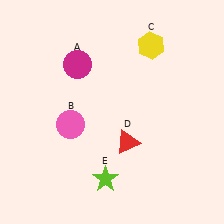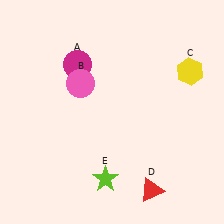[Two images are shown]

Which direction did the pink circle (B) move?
The pink circle (B) moved up.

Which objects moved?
The objects that moved are: the pink circle (B), the yellow hexagon (C), the red triangle (D).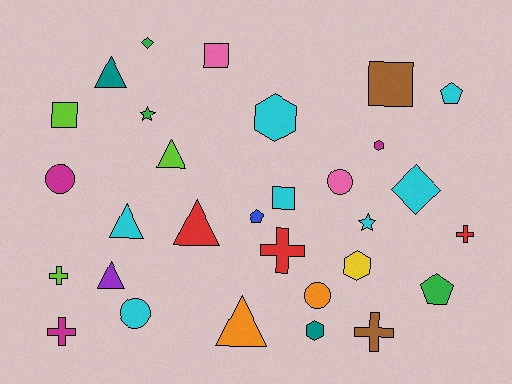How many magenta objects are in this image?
There are 3 magenta objects.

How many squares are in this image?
There are 4 squares.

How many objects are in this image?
There are 30 objects.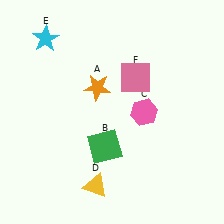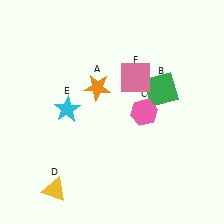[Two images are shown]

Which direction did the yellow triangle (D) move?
The yellow triangle (D) moved left.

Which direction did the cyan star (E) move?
The cyan star (E) moved down.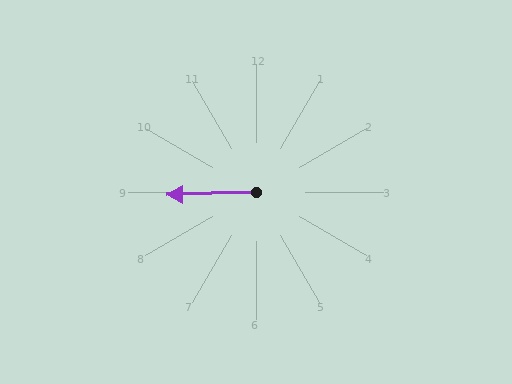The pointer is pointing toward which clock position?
Roughly 9 o'clock.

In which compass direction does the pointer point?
West.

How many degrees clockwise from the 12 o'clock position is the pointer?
Approximately 268 degrees.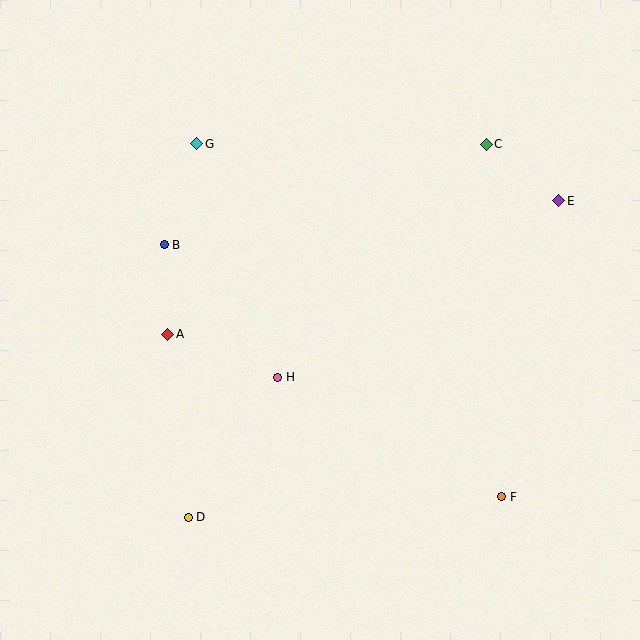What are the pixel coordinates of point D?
Point D is at (188, 517).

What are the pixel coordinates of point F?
Point F is at (502, 497).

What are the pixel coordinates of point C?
Point C is at (486, 144).